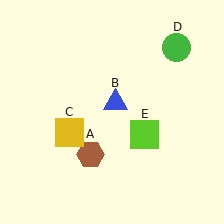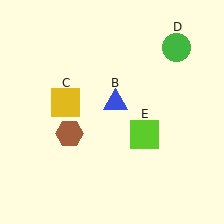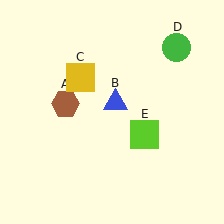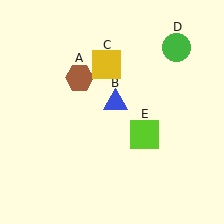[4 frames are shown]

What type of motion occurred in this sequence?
The brown hexagon (object A), yellow square (object C) rotated clockwise around the center of the scene.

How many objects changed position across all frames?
2 objects changed position: brown hexagon (object A), yellow square (object C).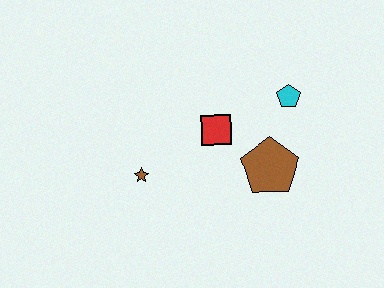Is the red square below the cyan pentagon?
Yes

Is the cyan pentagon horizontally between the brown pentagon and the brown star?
No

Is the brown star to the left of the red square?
Yes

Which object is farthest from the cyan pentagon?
The brown star is farthest from the cyan pentagon.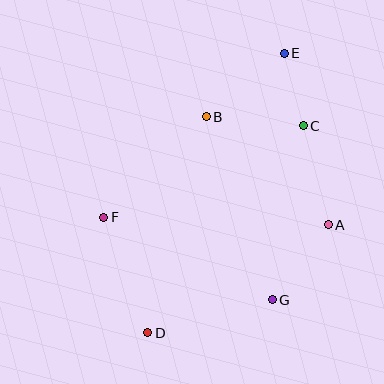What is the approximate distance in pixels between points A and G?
The distance between A and G is approximately 94 pixels.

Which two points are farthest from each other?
Points D and E are farthest from each other.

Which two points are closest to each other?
Points C and E are closest to each other.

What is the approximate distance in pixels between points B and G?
The distance between B and G is approximately 195 pixels.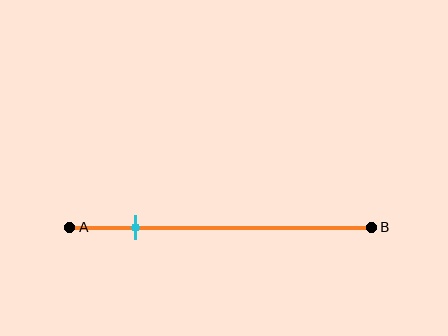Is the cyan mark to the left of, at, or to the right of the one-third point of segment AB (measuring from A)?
The cyan mark is to the left of the one-third point of segment AB.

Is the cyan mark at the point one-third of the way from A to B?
No, the mark is at about 20% from A, not at the 33% one-third point.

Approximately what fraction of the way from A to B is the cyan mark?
The cyan mark is approximately 20% of the way from A to B.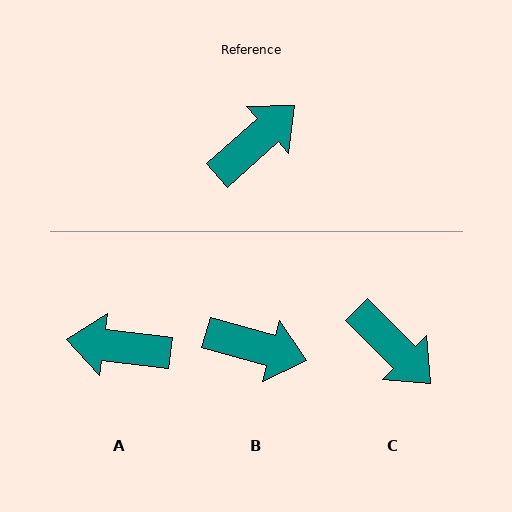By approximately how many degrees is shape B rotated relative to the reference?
Approximately 58 degrees clockwise.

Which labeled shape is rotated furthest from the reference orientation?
A, about 131 degrees away.